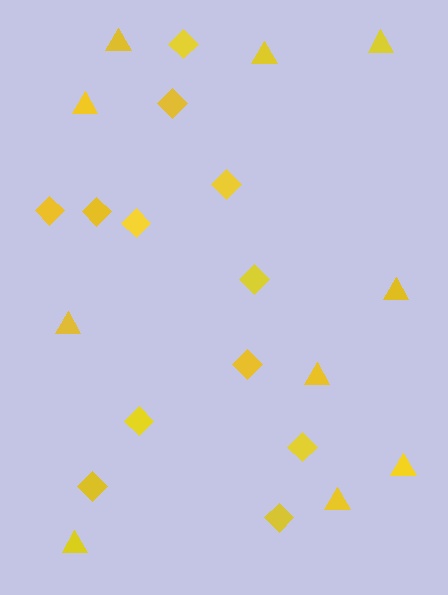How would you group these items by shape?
There are 2 groups: one group of triangles (10) and one group of diamonds (12).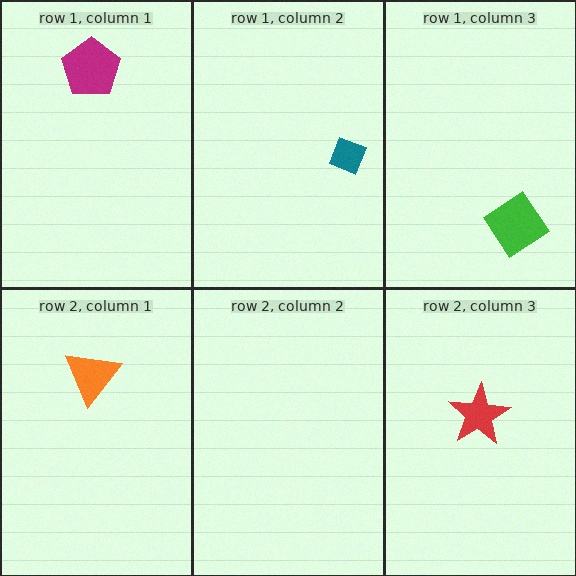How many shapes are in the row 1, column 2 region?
1.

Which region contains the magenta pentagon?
The row 1, column 1 region.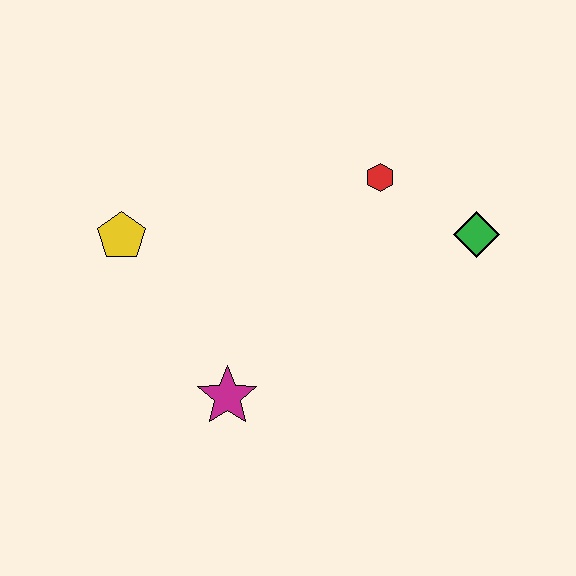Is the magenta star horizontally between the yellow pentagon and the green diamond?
Yes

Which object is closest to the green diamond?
The red hexagon is closest to the green diamond.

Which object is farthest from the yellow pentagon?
The green diamond is farthest from the yellow pentagon.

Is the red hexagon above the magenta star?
Yes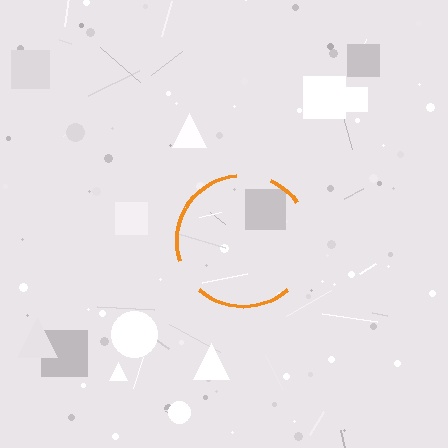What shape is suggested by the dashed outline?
The dashed outline suggests a circle.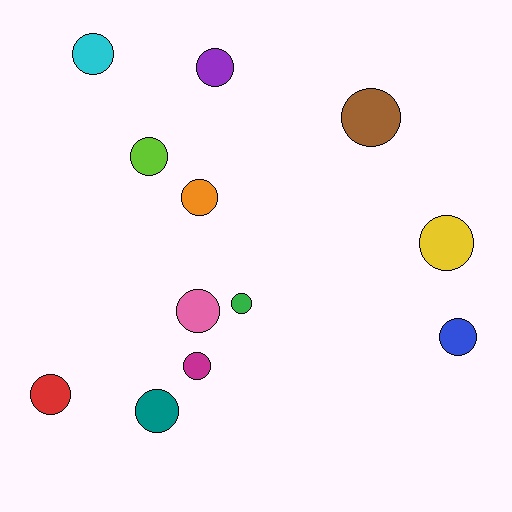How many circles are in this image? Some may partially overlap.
There are 12 circles.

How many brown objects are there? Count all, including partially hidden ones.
There is 1 brown object.